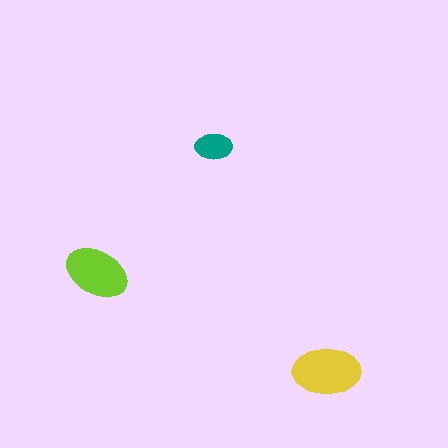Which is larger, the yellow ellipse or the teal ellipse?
The yellow one.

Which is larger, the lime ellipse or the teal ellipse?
The lime one.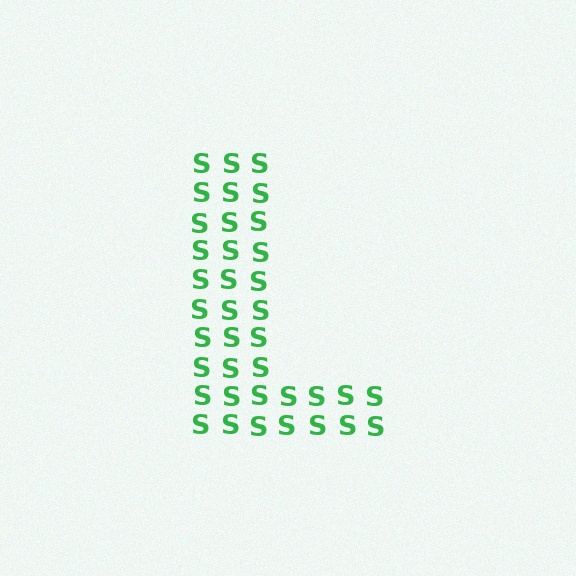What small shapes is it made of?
It is made of small letter S's.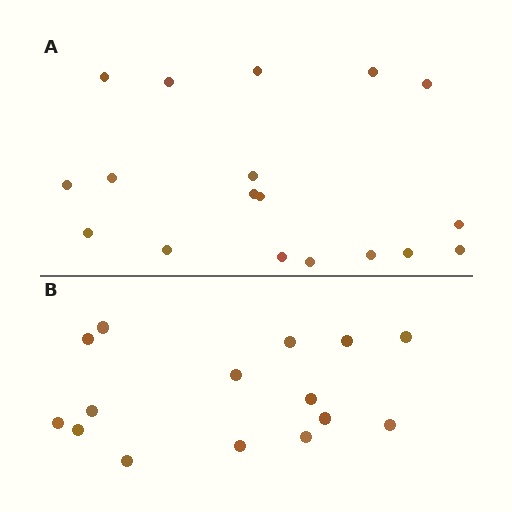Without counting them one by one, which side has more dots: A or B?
Region A (the top region) has more dots.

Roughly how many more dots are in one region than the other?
Region A has just a few more — roughly 2 or 3 more dots than region B.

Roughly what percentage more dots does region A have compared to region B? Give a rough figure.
About 20% more.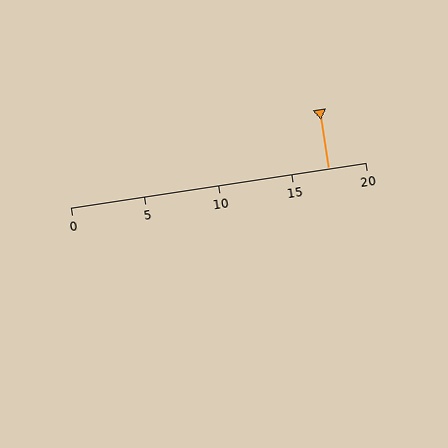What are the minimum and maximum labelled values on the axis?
The axis runs from 0 to 20.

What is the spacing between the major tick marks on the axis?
The major ticks are spaced 5 apart.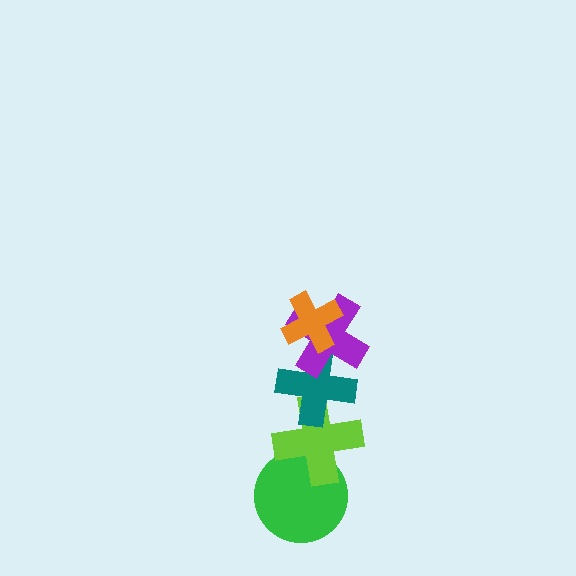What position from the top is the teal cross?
The teal cross is 3rd from the top.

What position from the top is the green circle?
The green circle is 5th from the top.